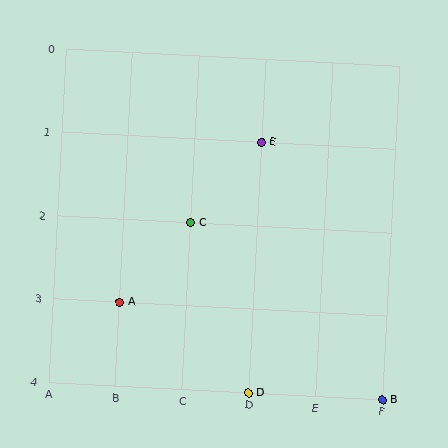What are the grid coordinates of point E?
Point E is at grid coordinates (D, 1).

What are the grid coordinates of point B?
Point B is at grid coordinates (F, 4).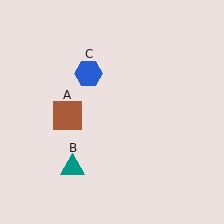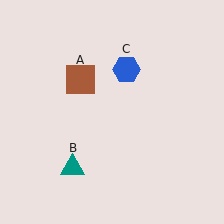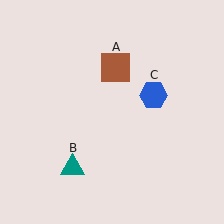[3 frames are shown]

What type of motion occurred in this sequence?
The brown square (object A), blue hexagon (object C) rotated clockwise around the center of the scene.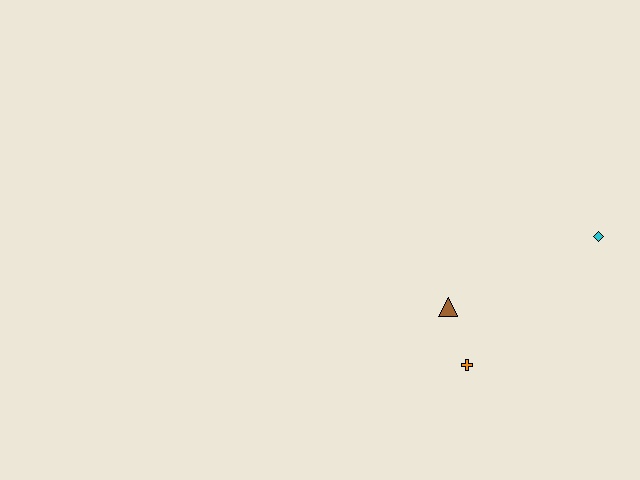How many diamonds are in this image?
There is 1 diamond.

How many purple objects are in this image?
There are no purple objects.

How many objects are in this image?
There are 3 objects.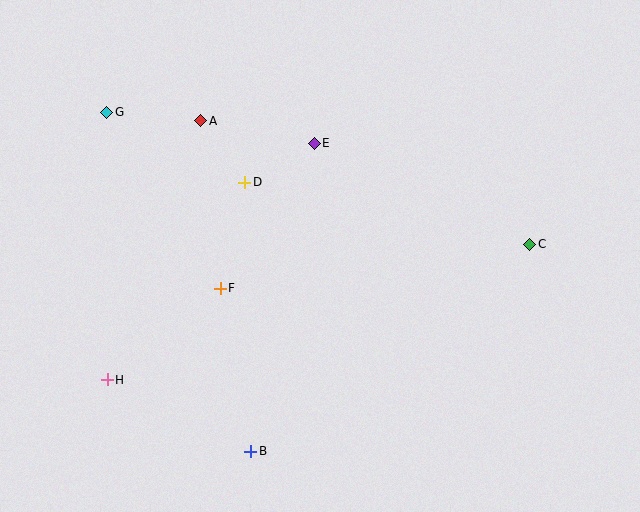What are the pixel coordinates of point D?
Point D is at (245, 183).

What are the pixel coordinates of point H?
Point H is at (107, 380).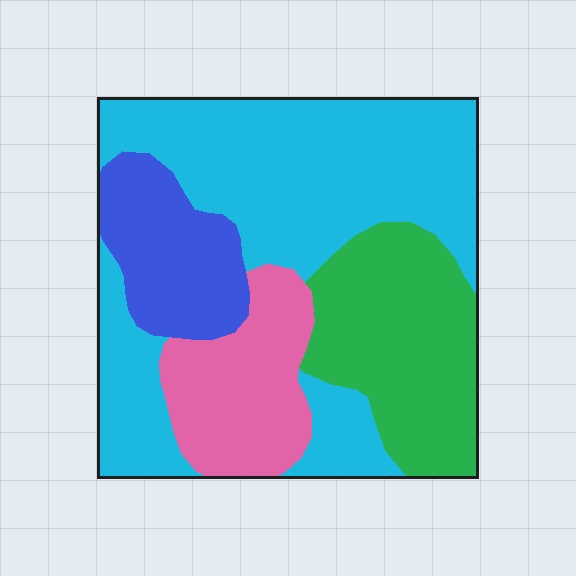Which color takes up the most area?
Cyan, at roughly 50%.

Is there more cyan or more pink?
Cyan.